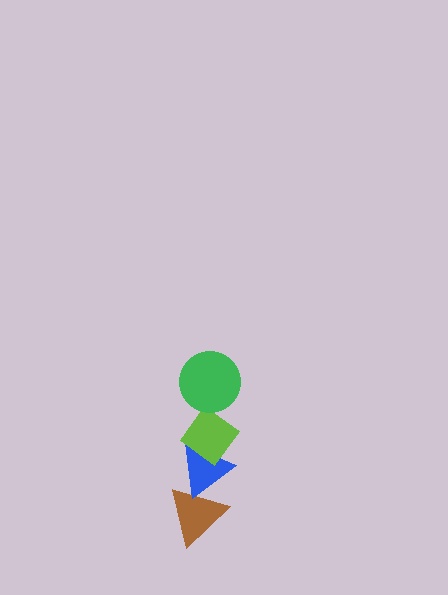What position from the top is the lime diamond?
The lime diamond is 2nd from the top.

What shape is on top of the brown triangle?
The blue triangle is on top of the brown triangle.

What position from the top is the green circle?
The green circle is 1st from the top.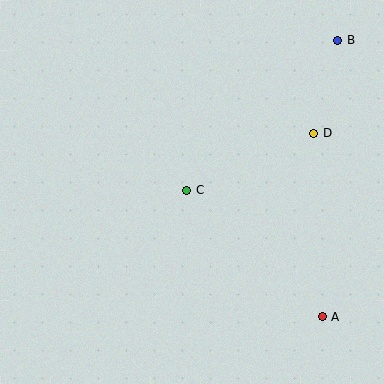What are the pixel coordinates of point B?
Point B is at (338, 40).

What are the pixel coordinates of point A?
Point A is at (322, 317).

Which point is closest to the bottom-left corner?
Point C is closest to the bottom-left corner.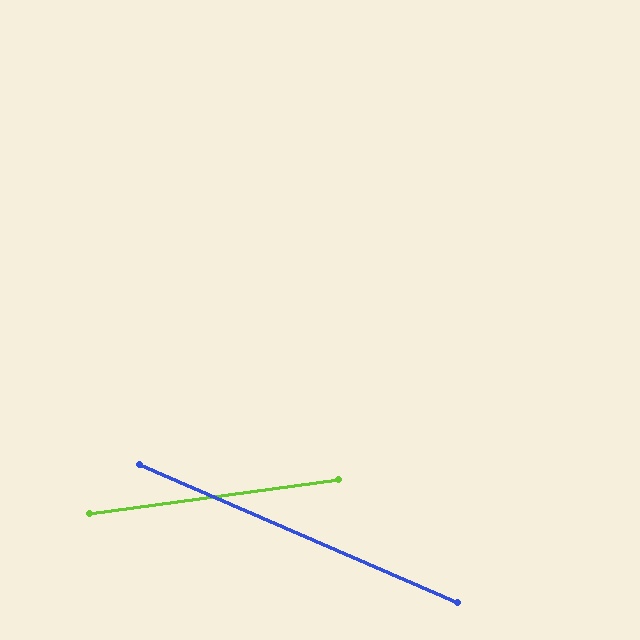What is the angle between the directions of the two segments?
Approximately 31 degrees.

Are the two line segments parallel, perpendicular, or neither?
Neither parallel nor perpendicular — they differ by about 31°.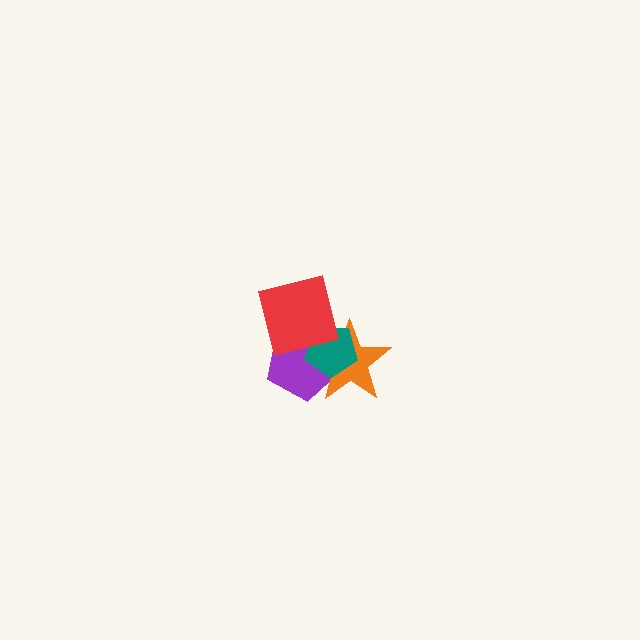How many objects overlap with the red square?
3 objects overlap with the red square.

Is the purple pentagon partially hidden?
Yes, it is partially covered by another shape.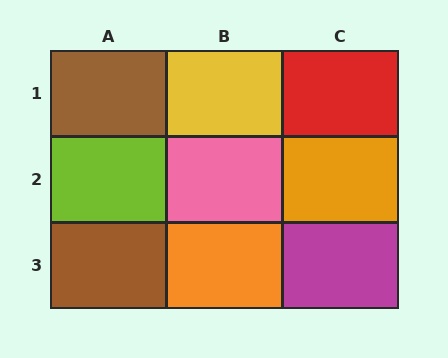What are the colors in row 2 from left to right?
Lime, pink, orange.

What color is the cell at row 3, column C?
Magenta.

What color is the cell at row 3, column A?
Brown.